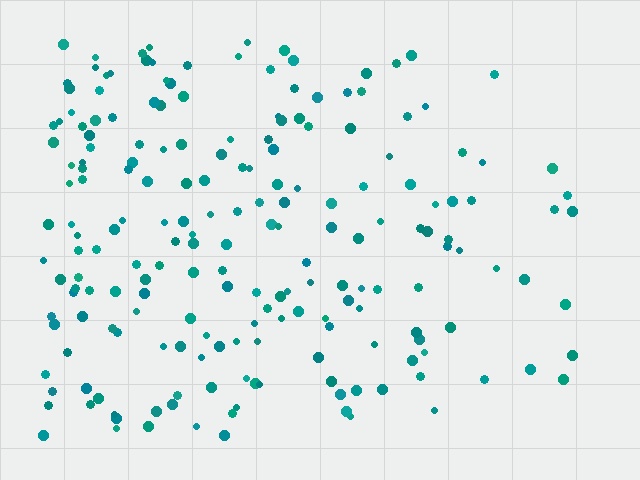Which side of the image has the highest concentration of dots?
The left.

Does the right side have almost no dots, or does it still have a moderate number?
Still a moderate number, just noticeably fewer than the left.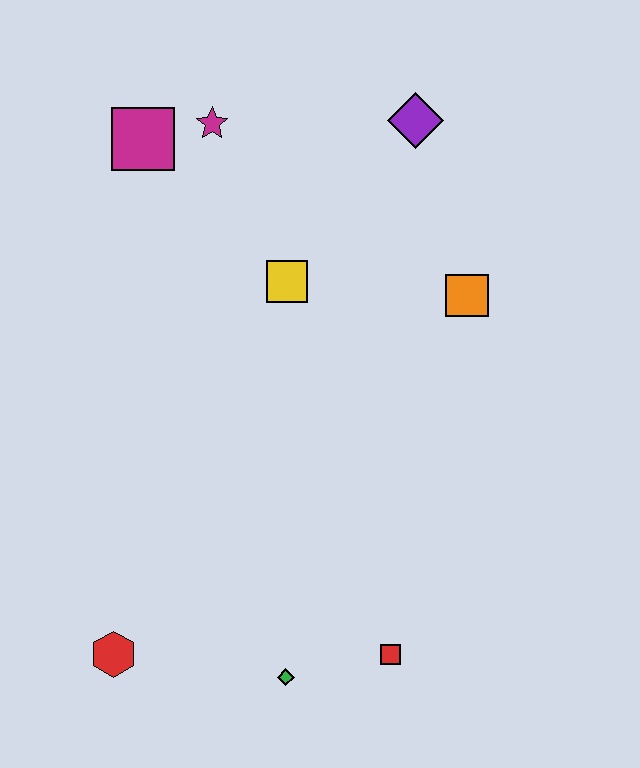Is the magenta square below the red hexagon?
No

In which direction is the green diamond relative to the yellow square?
The green diamond is below the yellow square.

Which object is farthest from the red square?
The magenta square is farthest from the red square.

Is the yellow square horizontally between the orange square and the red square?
No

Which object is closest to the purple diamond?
The orange square is closest to the purple diamond.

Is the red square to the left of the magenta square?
No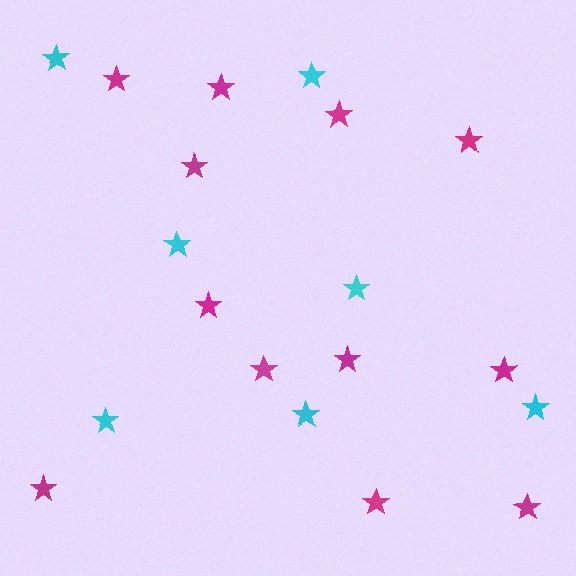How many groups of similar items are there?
There are 2 groups: one group of cyan stars (7) and one group of magenta stars (12).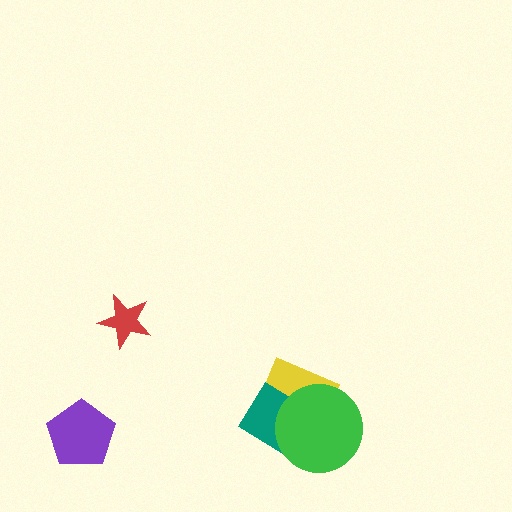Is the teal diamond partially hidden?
Yes, it is partially covered by another shape.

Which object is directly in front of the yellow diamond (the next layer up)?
The teal diamond is directly in front of the yellow diamond.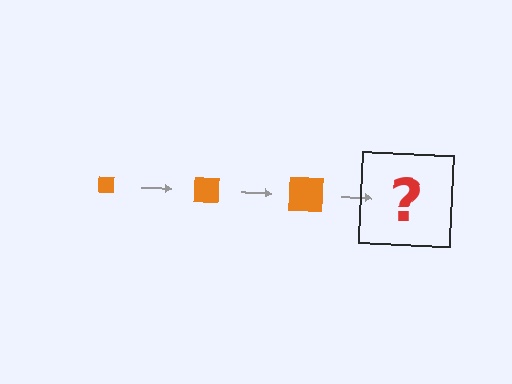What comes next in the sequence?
The next element should be an orange square, larger than the previous one.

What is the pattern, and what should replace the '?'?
The pattern is that the square gets progressively larger each step. The '?' should be an orange square, larger than the previous one.